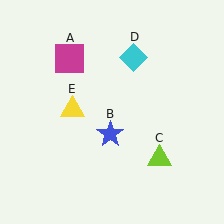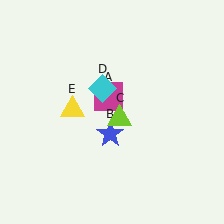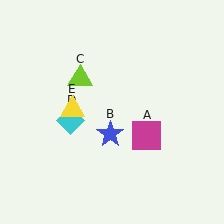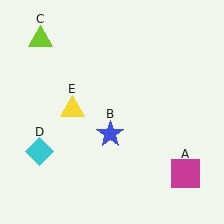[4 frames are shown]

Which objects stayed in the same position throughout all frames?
Blue star (object B) and yellow triangle (object E) remained stationary.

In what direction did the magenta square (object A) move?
The magenta square (object A) moved down and to the right.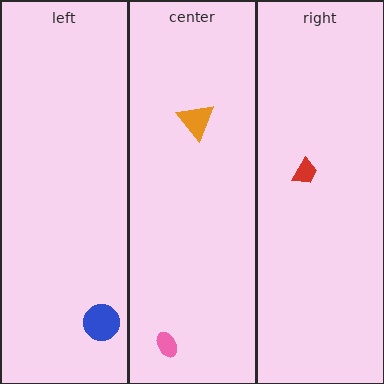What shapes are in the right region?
The red trapezoid.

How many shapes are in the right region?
1.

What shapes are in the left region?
The blue circle.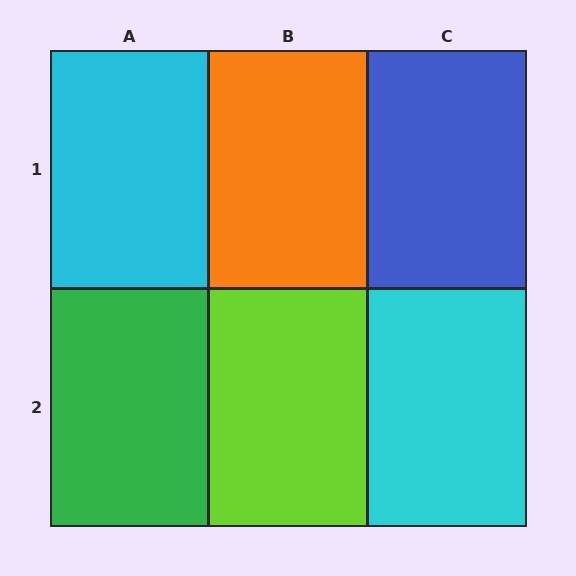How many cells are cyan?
2 cells are cyan.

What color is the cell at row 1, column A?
Cyan.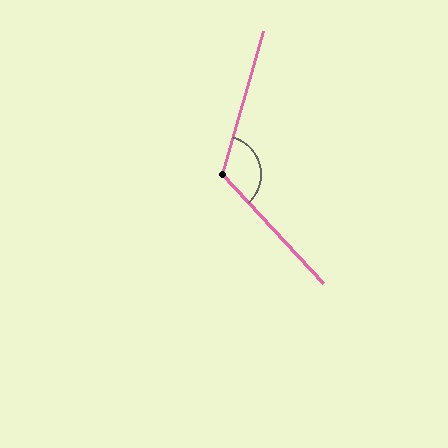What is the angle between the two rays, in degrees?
Approximately 122 degrees.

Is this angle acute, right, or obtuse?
It is obtuse.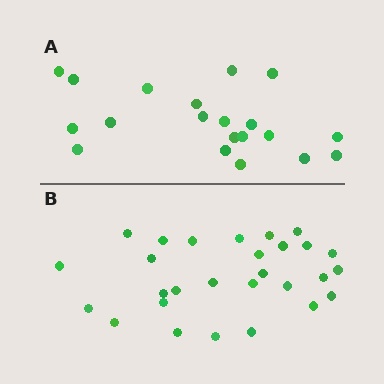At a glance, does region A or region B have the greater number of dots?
Region B (the bottom region) has more dots.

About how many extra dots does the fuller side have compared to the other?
Region B has roughly 8 or so more dots than region A.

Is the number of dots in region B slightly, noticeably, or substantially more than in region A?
Region B has noticeably more, but not dramatically so. The ratio is roughly 1.4 to 1.